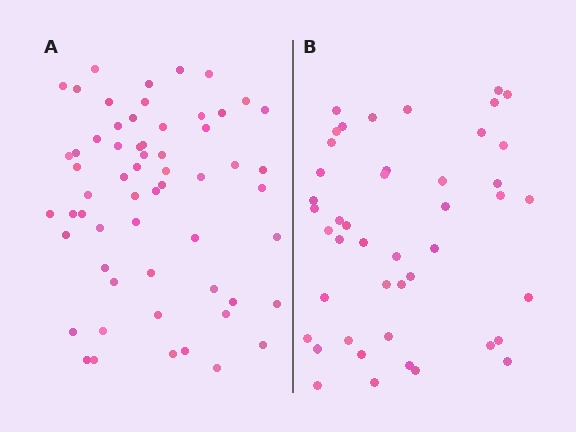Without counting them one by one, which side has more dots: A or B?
Region A (the left region) has more dots.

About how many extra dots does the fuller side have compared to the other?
Region A has approximately 15 more dots than region B.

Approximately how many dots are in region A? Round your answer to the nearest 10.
About 60 dots.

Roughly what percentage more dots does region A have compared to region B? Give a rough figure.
About 35% more.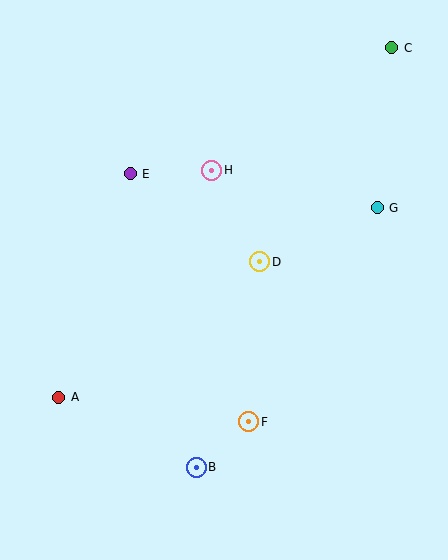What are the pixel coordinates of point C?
Point C is at (392, 48).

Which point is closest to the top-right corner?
Point C is closest to the top-right corner.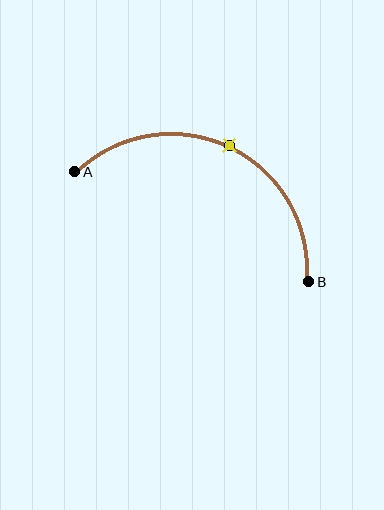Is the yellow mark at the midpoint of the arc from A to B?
Yes. The yellow mark lies on the arc at equal arc-length from both A and B — it is the arc midpoint.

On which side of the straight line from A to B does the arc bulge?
The arc bulges above the straight line connecting A and B.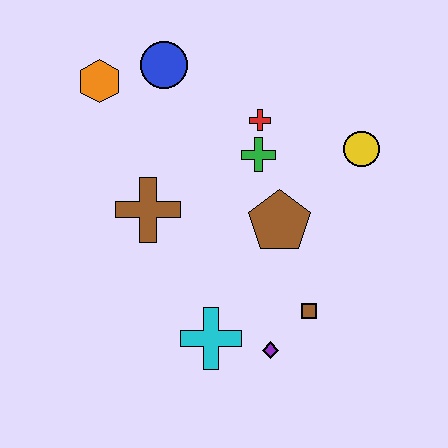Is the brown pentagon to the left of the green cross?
No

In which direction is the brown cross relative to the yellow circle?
The brown cross is to the left of the yellow circle.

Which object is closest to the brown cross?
The green cross is closest to the brown cross.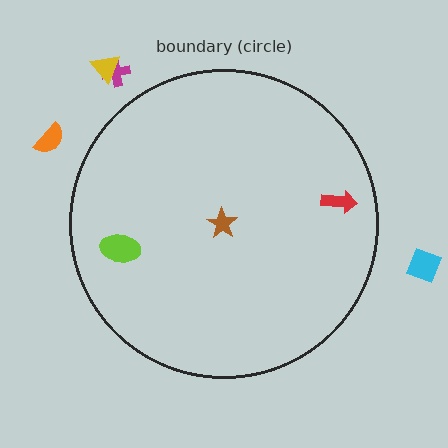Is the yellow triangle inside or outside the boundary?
Outside.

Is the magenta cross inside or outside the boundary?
Outside.